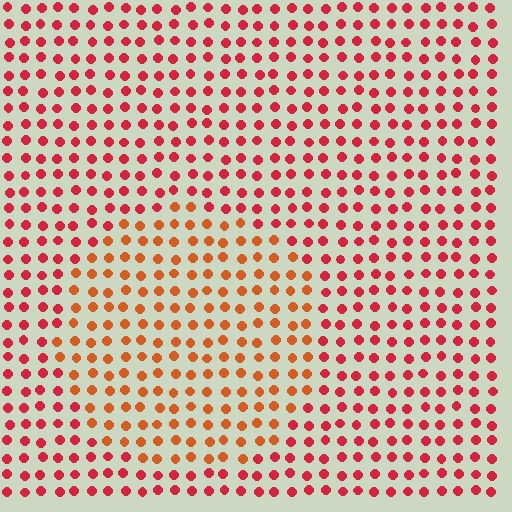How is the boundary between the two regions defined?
The boundary is defined purely by a slight shift in hue (about 29 degrees). Spacing, size, and orientation are identical on both sides.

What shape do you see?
I see a circle.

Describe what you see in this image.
The image is filled with small red elements in a uniform arrangement. A circle-shaped region is visible where the elements are tinted to a slightly different hue, forming a subtle color boundary.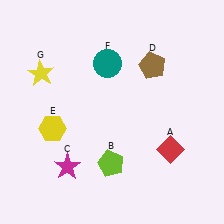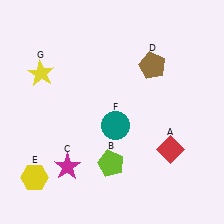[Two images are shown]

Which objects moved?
The objects that moved are: the yellow hexagon (E), the teal circle (F).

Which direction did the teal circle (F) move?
The teal circle (F) moved down.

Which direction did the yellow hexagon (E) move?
The yellow hexagon (E) moved down.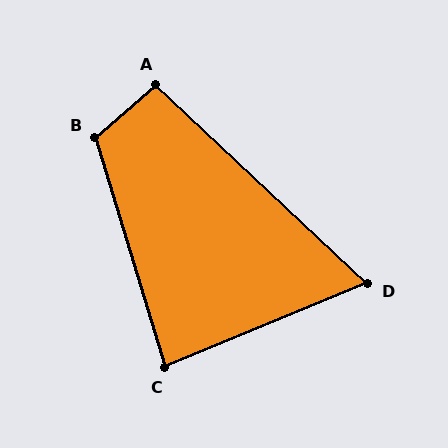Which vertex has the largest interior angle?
B, at approximately 114 degrees.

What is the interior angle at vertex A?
Approximately 96 degrees (obtuse).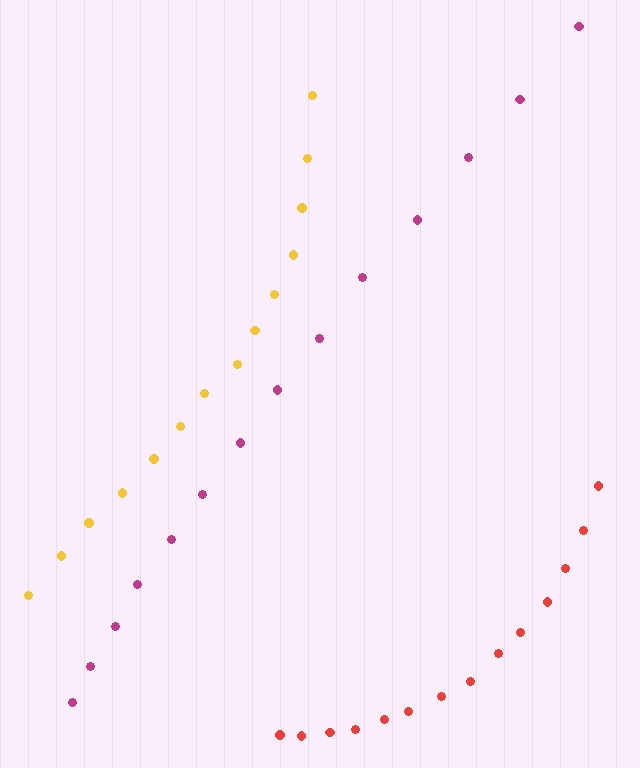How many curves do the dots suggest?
There are 3 distinct paths.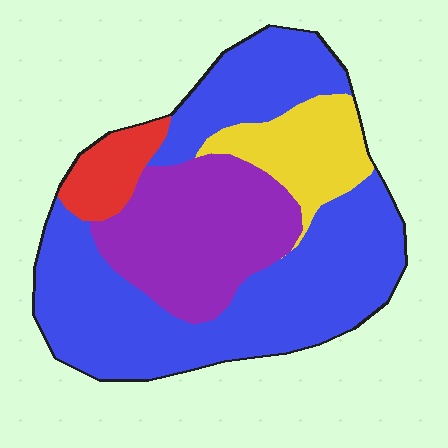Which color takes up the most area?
Blue, at roughly 55%.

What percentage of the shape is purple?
Purple takes up about one quarter (1/4) of the shape.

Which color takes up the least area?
Red, at roughly 5%.